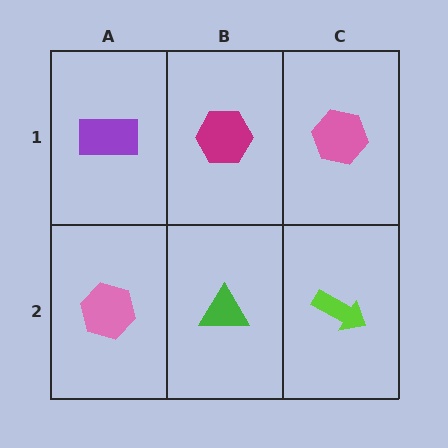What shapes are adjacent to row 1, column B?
A green triangle (row 2, column B), a purple rectangle (row 1, column A), a pink hexagon (row 1, column C).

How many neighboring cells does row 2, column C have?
2.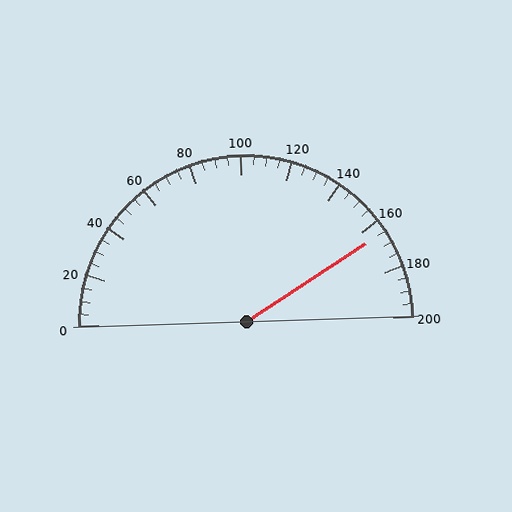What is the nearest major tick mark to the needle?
The nearest major tick mark is 160.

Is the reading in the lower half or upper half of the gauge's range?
The reading is in the upper half of the range (0 to 200).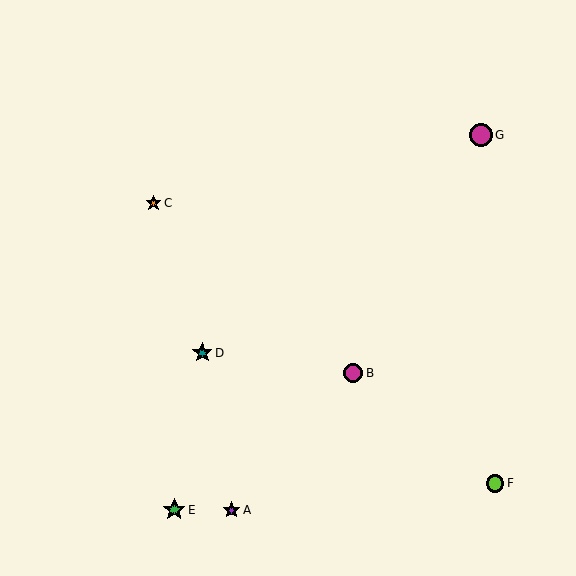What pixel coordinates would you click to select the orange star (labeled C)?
Click at (153, 203) to select the orange star C.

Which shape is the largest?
The magenta circle (labeled G) is the largest.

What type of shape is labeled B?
Shape B is a magenta circle.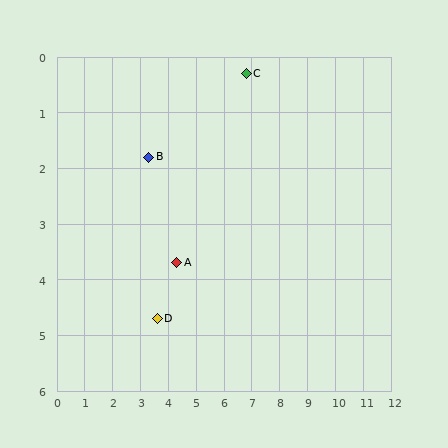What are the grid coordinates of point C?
Point C is at approximately (6.8, 0.3).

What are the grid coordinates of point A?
Point A is at approximately (4.3, 3.7).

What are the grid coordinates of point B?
Point B is at approximately (3.3, 1.8).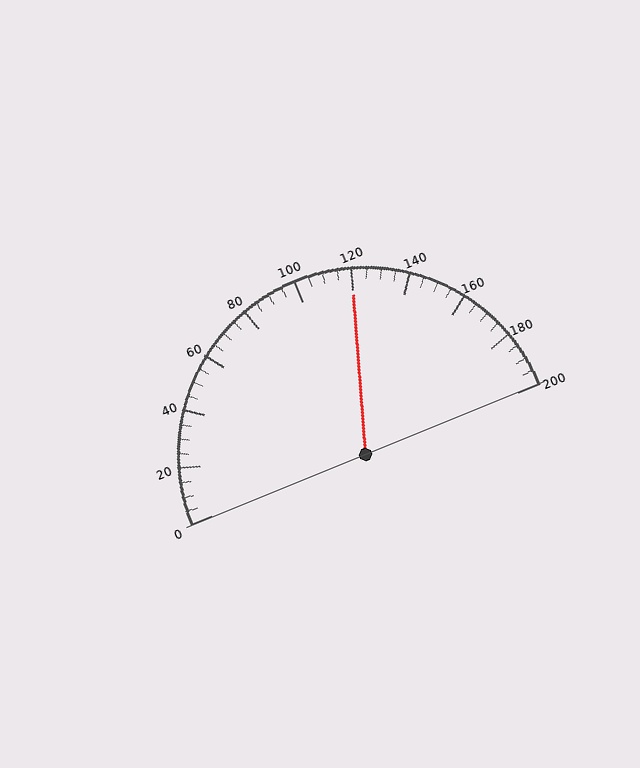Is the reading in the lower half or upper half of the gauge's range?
The reading is in the upper half of the range (0 to 200).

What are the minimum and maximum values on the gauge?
The gauge ranges from 0 to 200.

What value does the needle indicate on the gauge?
The needle indicates approximately 120.